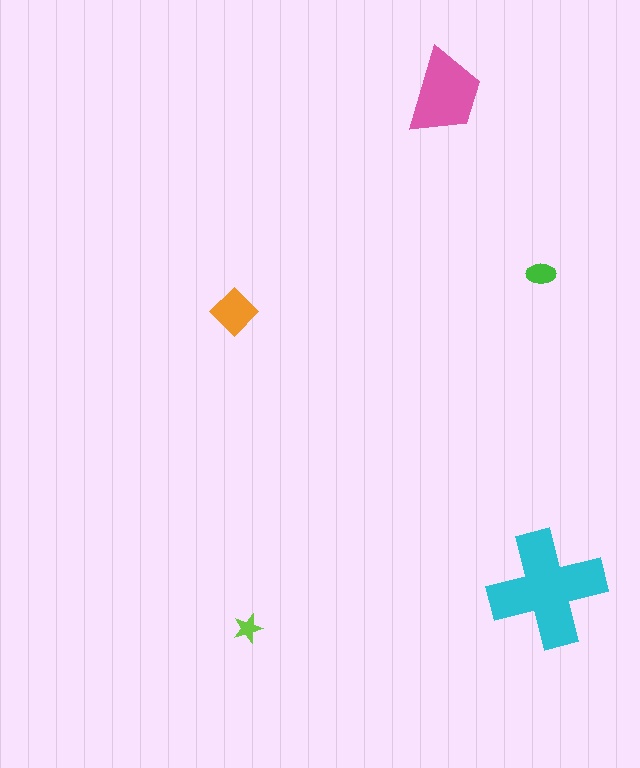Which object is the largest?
The cyan cross.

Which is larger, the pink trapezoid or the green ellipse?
The pink trapezoid.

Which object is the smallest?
The lime star.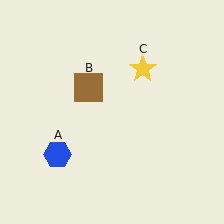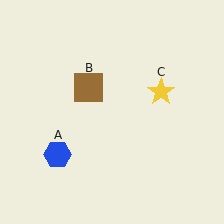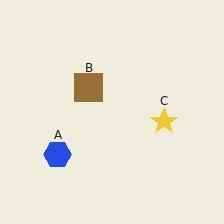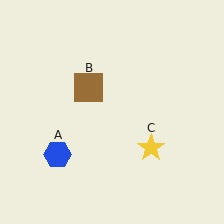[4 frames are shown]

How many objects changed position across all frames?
1 object changed position: yellow star (object C).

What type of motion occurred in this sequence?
The yellow star (object C) rotated clockwise around the center of the scene.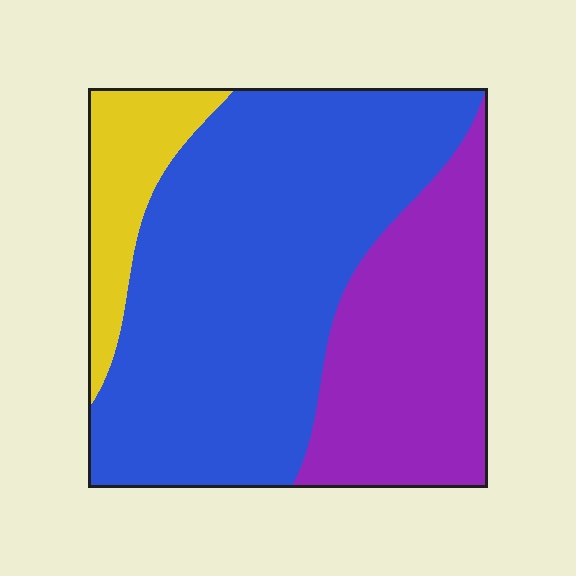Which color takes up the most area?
Blue, at roughly 60%.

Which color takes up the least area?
Yellow, at roughly 10%.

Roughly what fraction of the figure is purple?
Purple takes up about one third (1/3) of the figure.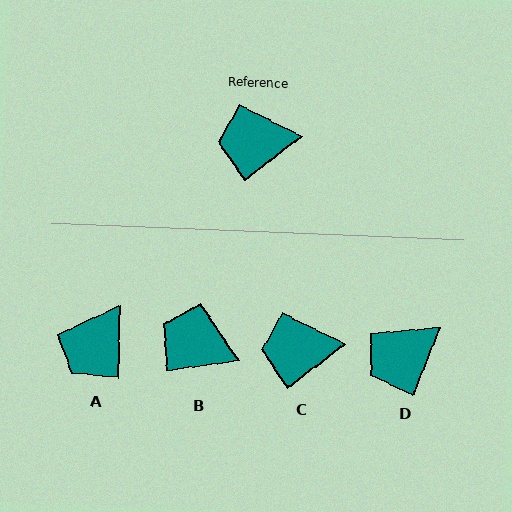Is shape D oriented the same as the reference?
No, it is off by about 30 degrees.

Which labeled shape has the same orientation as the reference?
C.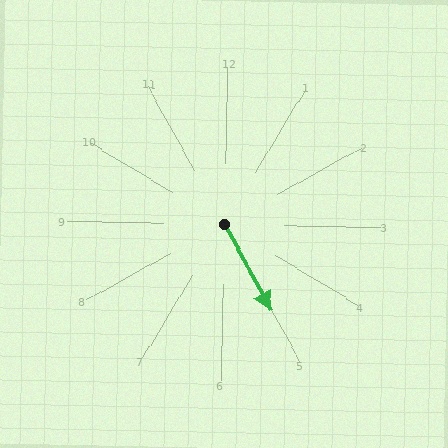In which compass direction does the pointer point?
Southeast.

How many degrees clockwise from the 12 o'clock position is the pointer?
Approximately 150 degrees.